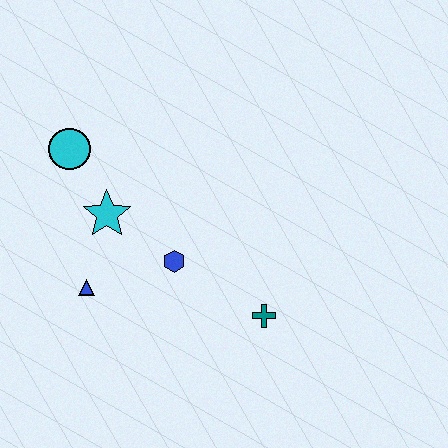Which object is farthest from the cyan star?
The teal cross is farthest from the cyan star.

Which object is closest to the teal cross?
The blue hexagon is closest to the teal cross.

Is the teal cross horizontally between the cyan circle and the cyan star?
No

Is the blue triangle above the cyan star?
No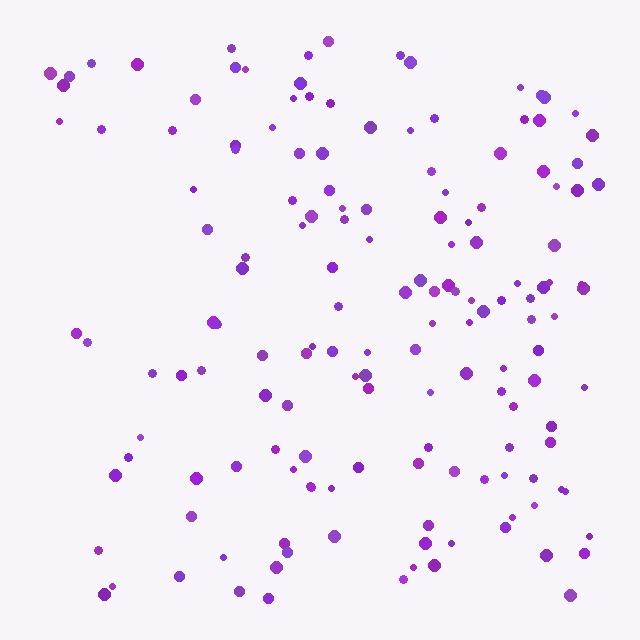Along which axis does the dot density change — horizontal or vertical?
Horizontal.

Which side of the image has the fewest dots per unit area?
The left.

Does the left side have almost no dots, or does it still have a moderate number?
Still a moderate number, just noticeably fewer than the right.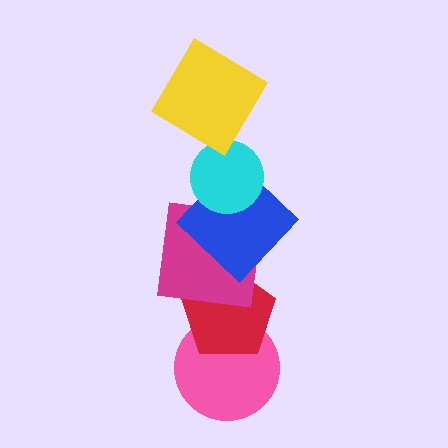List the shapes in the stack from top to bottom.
From top to bottom: the yellow diamond, the cyan circle, the blue diamond, the magenta square, the red pentagon, the pink circle.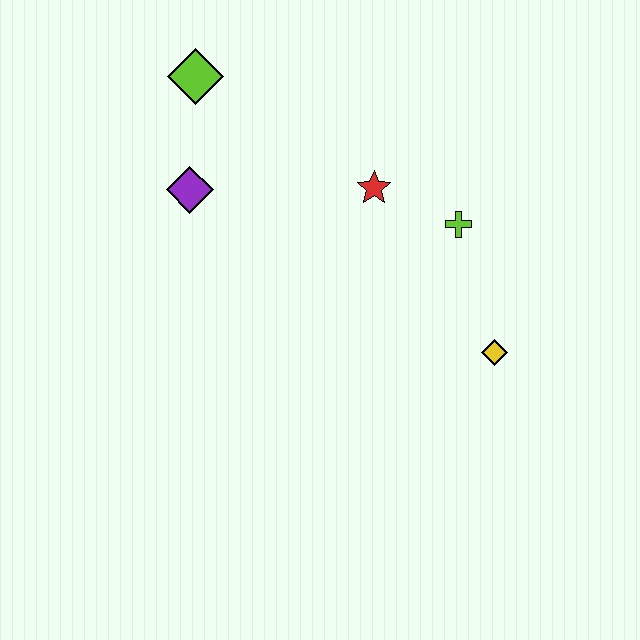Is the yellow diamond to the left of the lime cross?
No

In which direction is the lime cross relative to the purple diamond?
The lime cross is to the right of the purple diamond.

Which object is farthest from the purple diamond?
The yellow diamond is farthest from the purple diamond.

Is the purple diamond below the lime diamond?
Yes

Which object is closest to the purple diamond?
The lime diamond is closest to the purple diamond.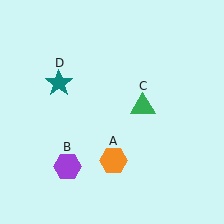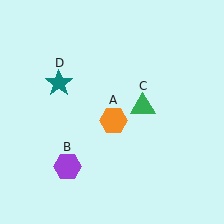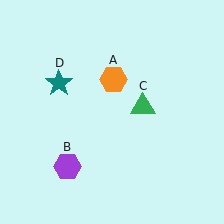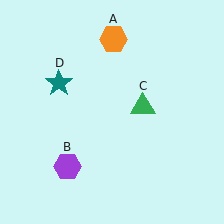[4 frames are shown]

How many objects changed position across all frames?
1 object changed position: orange hexagon (object A).